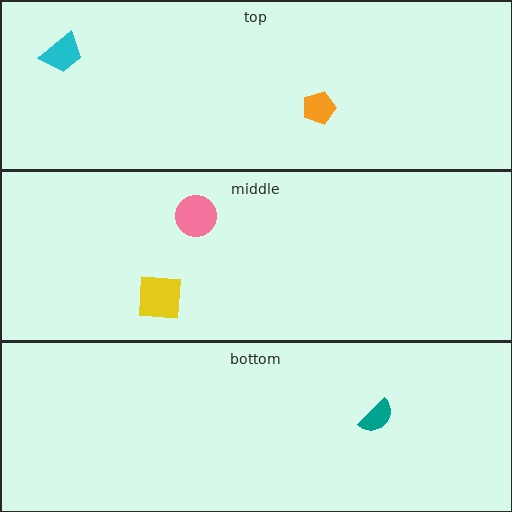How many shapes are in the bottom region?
1.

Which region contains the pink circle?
The middle region.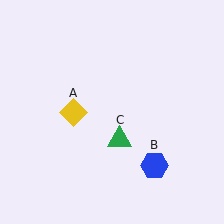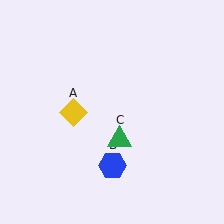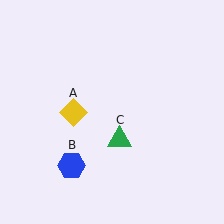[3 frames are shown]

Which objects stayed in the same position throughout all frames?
Yellow diamond (object A) and green triangle (object C) remained stationary.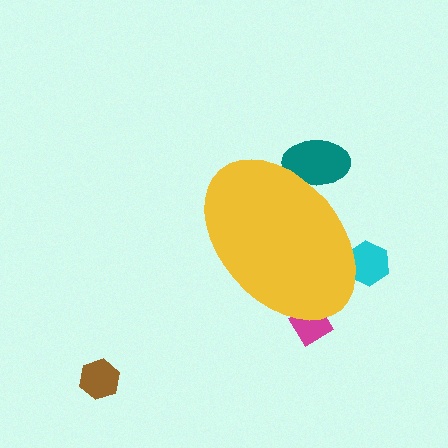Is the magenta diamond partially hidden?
Yes, the magenta diamond is partially hidden behind the yellow ellipse.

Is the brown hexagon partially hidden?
No, the brown hexagon is fully visible.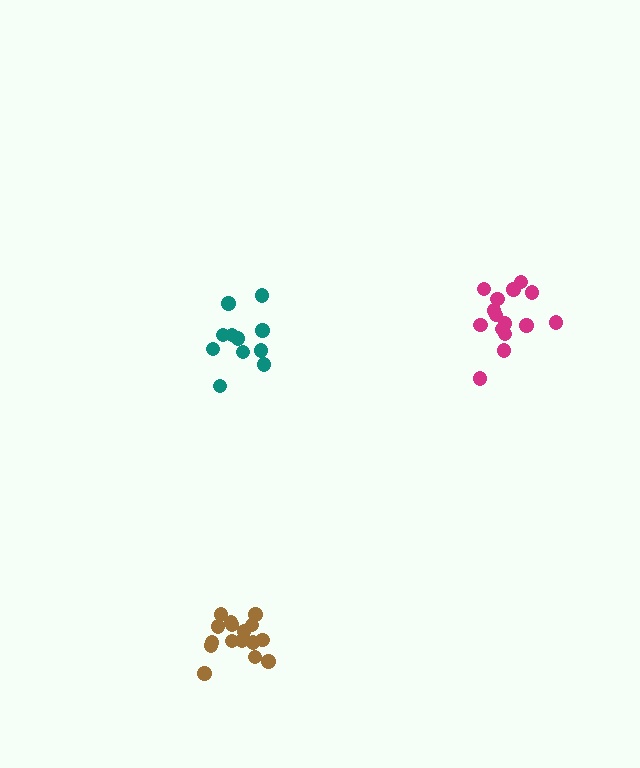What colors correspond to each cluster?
The clusters are colored: brown, teal, magenta.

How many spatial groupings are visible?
There are 3 spatial groupings.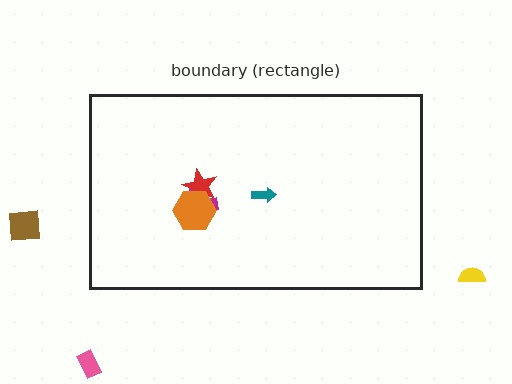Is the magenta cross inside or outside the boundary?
Inside.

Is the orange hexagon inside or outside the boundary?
Inside.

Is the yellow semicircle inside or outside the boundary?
Outside.